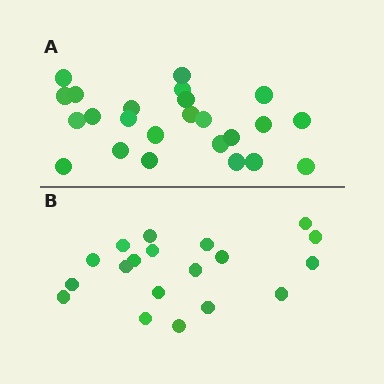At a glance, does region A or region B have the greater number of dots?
Region A (the top region) has more dots.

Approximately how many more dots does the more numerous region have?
Region A has about 5 more dots than region B.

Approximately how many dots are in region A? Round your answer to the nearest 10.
About 20 dots. (The exact count is 24, which rounds to 20.)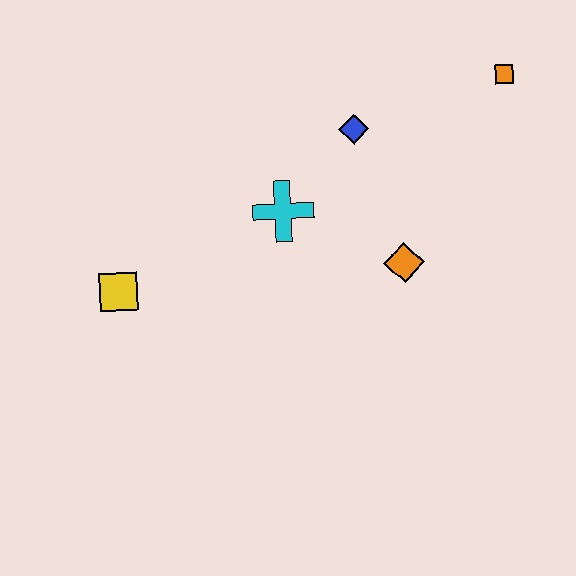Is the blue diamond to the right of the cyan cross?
Yes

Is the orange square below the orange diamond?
No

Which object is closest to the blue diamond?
The cyan cross is closest to the blue diamond.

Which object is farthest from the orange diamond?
The yellow square is farthest from the orange diamond.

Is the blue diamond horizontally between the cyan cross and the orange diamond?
Yes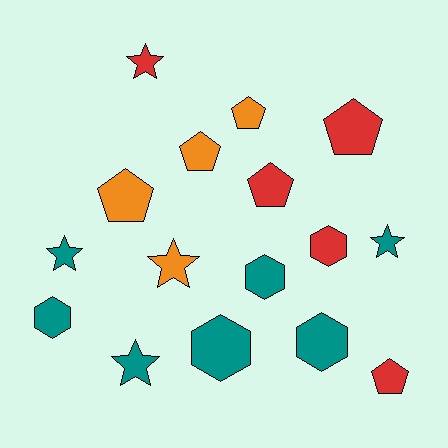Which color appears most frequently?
Teal, with 7 objects.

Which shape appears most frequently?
Pentagon, with 6 objects.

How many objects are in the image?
There are 16 objects.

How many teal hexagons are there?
There are 4 teal hexagons.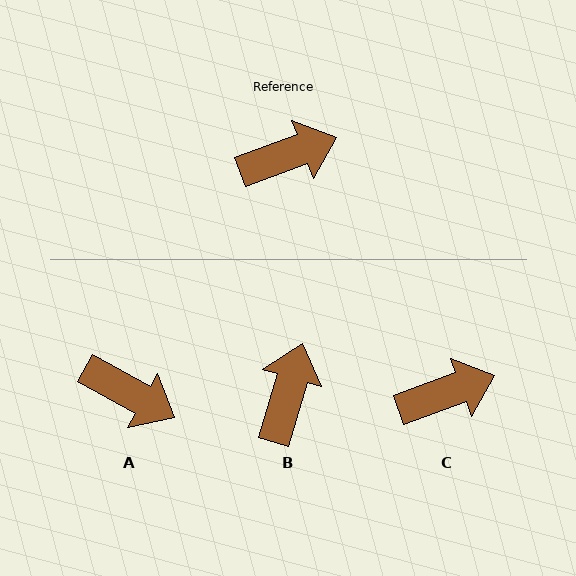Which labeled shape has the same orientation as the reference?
C.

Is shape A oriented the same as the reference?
No, it is off by about 49 degrees.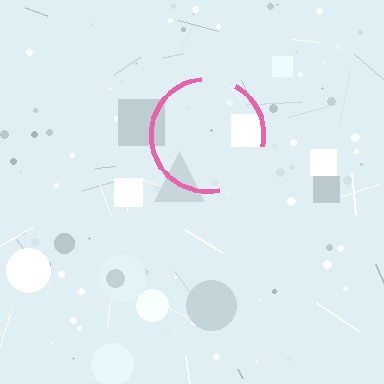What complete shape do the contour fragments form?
The contour fragments form a circle.